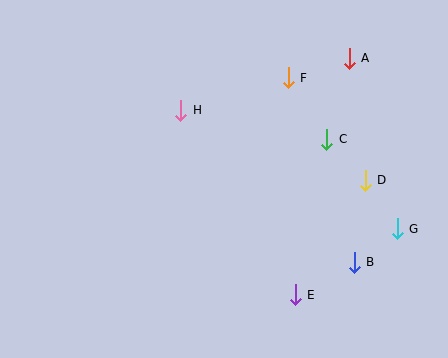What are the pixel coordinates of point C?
Point C is at (327, 139).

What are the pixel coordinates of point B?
Point B is at (354, 263).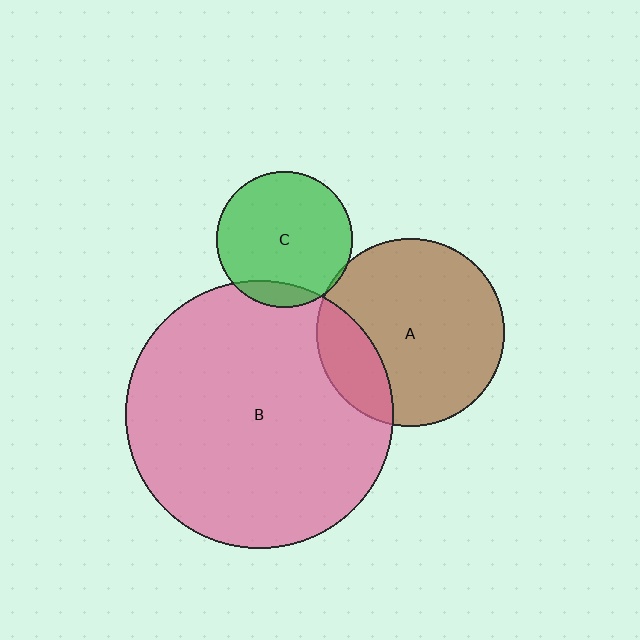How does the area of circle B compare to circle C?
Approximately 3.9 times.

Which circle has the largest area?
Circle B (pink).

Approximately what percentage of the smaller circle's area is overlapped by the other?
Approximately 5%.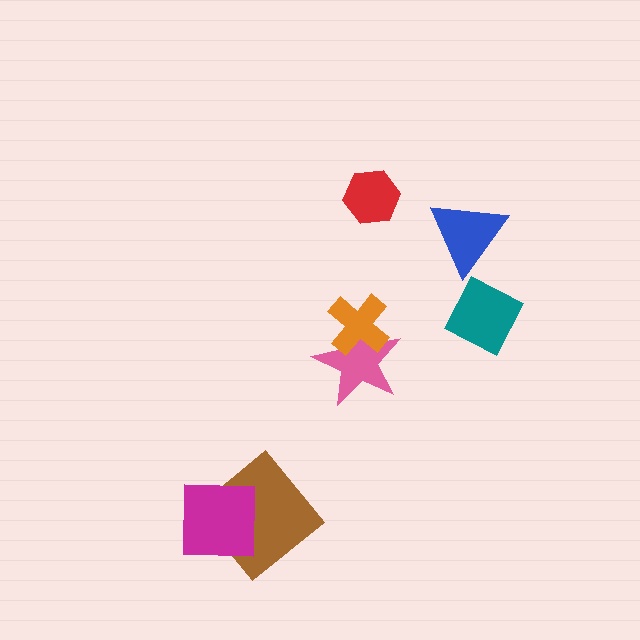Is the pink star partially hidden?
Yes, it is partially covered by another shape.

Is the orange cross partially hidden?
No, no other shape covers it.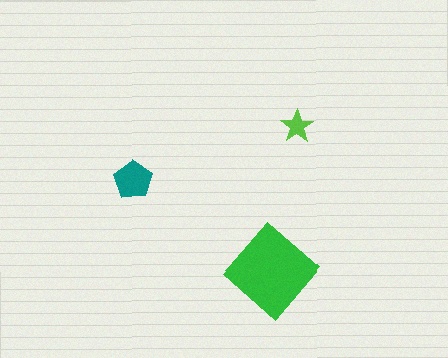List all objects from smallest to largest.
The lime star, the teal pentagon, the green diamond.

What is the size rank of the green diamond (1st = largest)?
1st.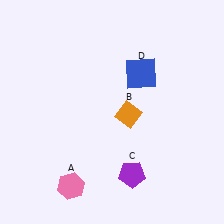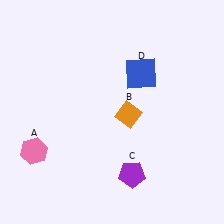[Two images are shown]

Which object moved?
The pink hexagon (A) moved left.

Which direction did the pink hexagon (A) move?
The pink hexagon (A) moved left.